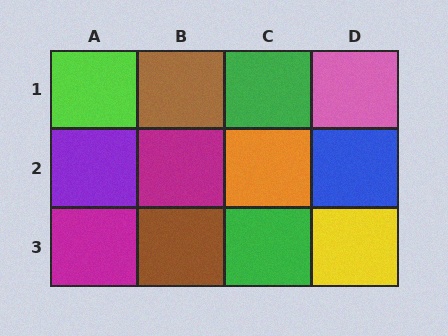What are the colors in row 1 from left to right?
Lime, brown, green, pink.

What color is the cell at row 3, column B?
Brown.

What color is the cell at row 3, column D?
Yellow.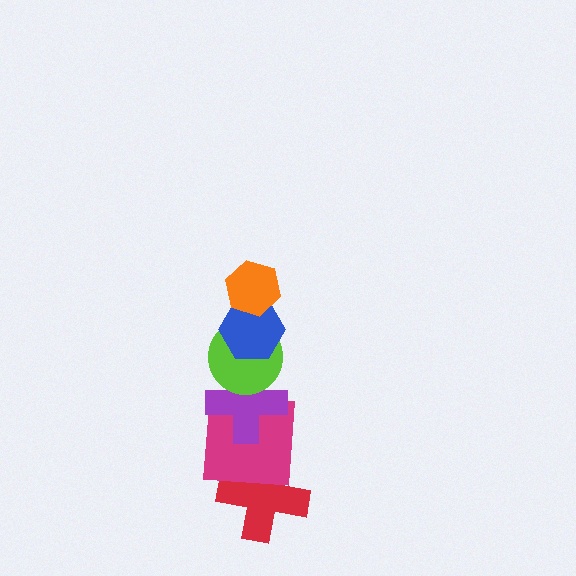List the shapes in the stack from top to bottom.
From top to bottom: the orange hexagon, the blue hexagon, the lime circle, the purple cross, the magenta square, the red cross.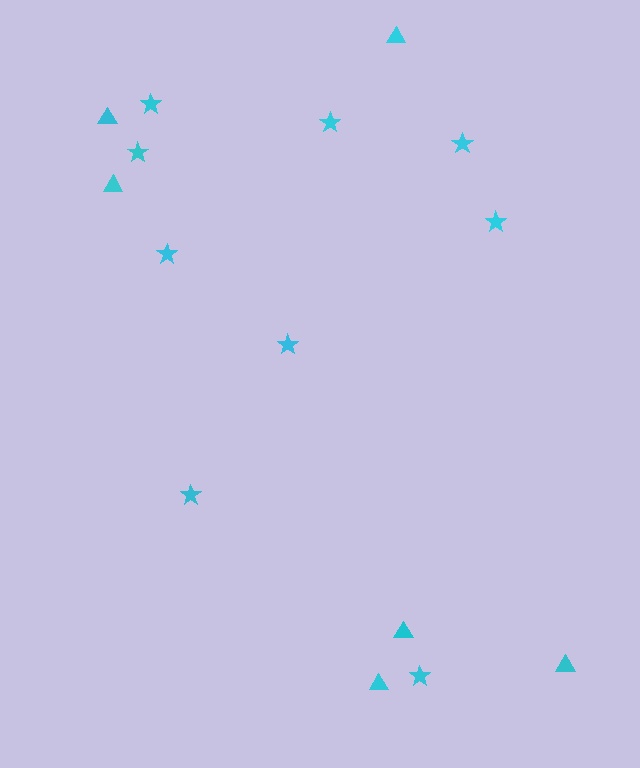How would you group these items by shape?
There are 2 groups: one group of stars (9) and one group of triangles (6).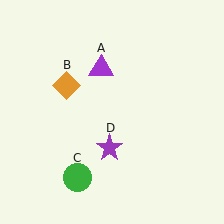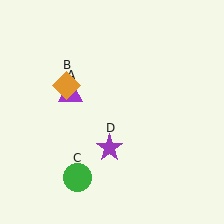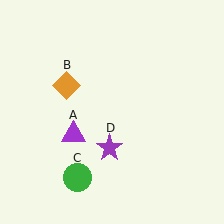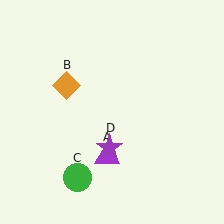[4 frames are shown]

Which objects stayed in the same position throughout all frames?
Orange diamond (object B) and green circle (object C) and purple star (object D) remained stationary.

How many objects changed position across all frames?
1 object changed position: purple triangle (object A).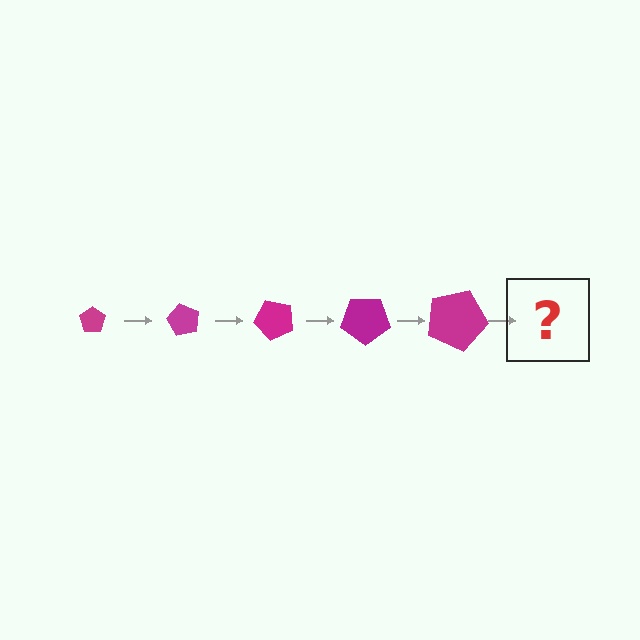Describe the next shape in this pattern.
It should be a pentagon, larger than the previous one and rotated 300 degrees from the start.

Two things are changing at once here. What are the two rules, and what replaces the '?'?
The two rules are that the pentagon grows larger each step and it rotates 60 degrees each step. The '?' should be a pentagon, larger than the previous one and rotated 300 degrees from the start.